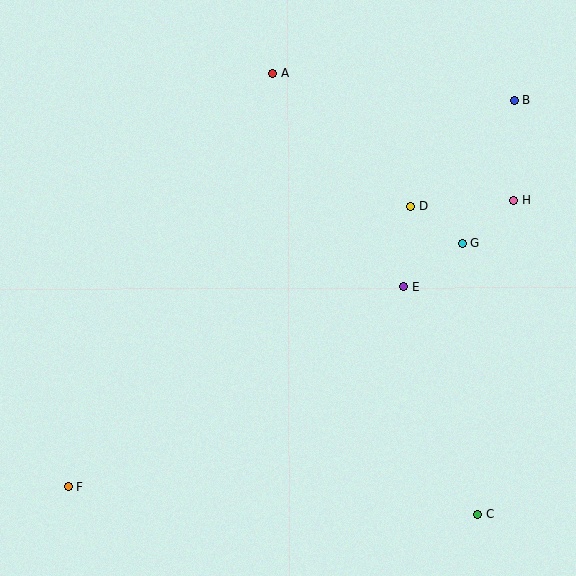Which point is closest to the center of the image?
Point E at (404, 287) is closest to the center.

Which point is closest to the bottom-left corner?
Point F is closest to the bottom-left corner.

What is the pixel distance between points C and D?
The distance between C and D is 316 pixels.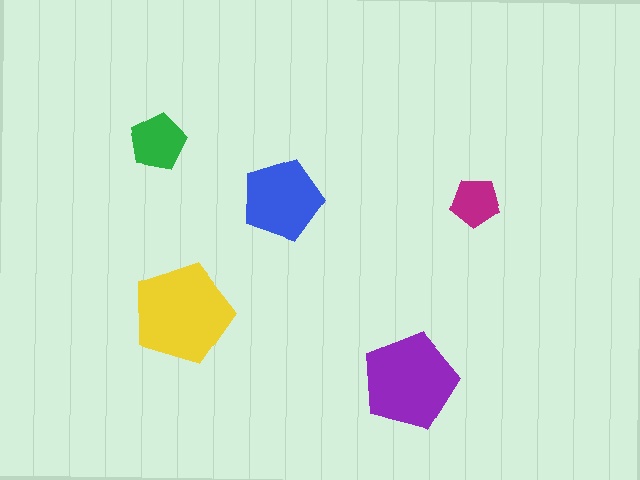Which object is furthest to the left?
The green pentagon is leftmost.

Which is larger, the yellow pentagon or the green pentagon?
The yellow one.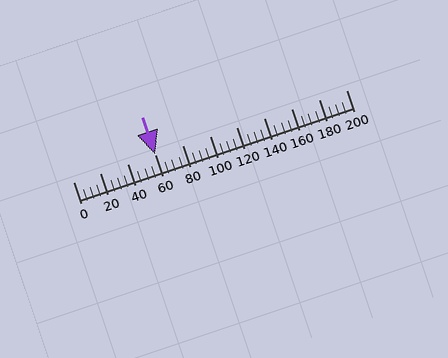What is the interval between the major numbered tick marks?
The major tick marks are spaced 20 units apart.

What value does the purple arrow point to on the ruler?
The purple arrow points to approximately 60.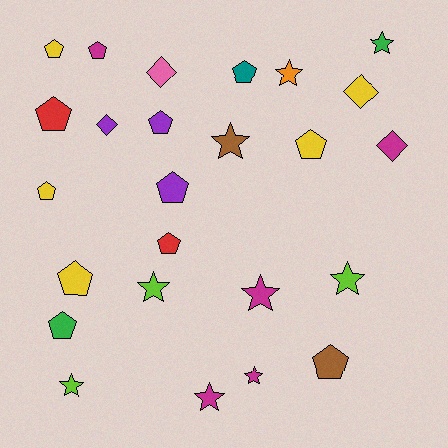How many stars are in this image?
There are 9 stars.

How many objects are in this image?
There are 25 objects.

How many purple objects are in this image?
There are 3 purple objects.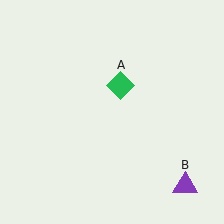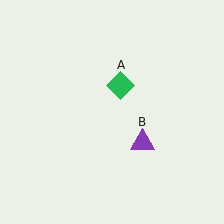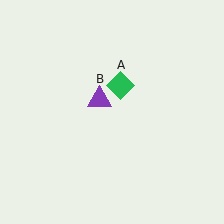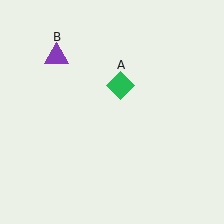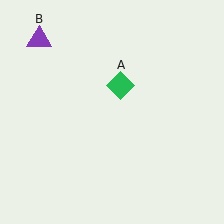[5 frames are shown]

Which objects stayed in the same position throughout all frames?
Green diamond (object A) remained stationary.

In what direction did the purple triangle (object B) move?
The purple triangle (object B) moved up and to the left.